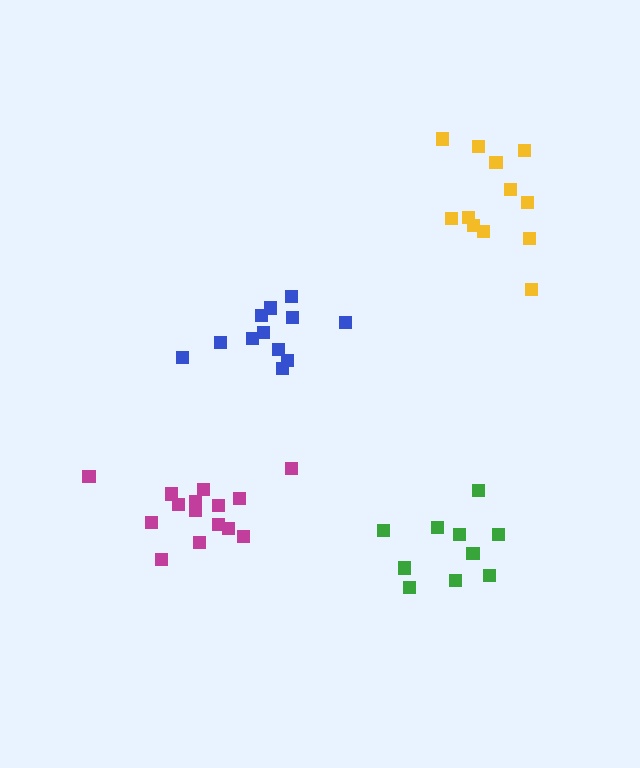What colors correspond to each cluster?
The clusters are colored: blue, magenta, green, yellow.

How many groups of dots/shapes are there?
There are 4 groups.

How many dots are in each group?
Group 1: 12 dots, Group 2: 15 dots, Group 3: 10 dots, Group 4: 12 dots (49 total).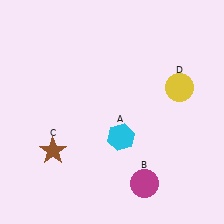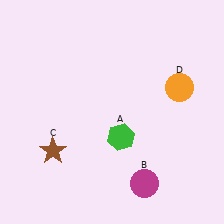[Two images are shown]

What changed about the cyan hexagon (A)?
In Image 1, A is cyan. In Image 2, it changed to green.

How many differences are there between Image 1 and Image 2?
There are 2 differences between the two images.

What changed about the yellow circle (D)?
In Image 1, D is yellow. In Image 2, it changed to orange.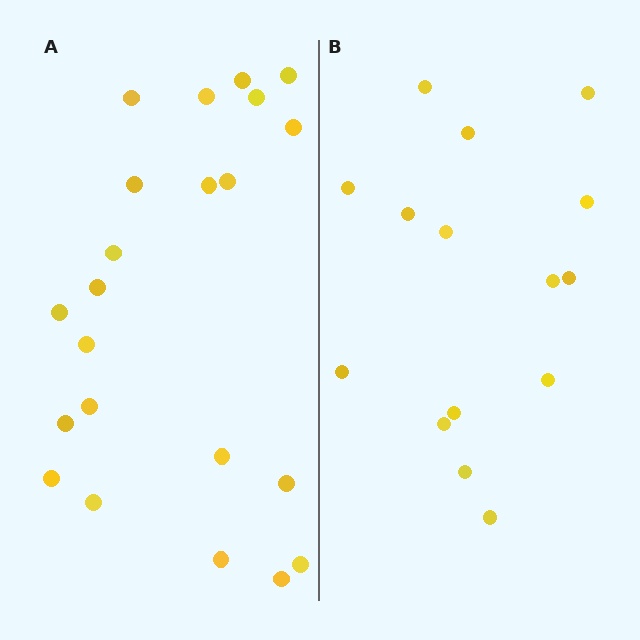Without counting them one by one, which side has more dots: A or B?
Region A (the left region) has more dots.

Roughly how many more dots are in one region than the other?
Region A has roughly 8 or so more dots than region B.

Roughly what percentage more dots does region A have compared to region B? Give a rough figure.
About 45% more.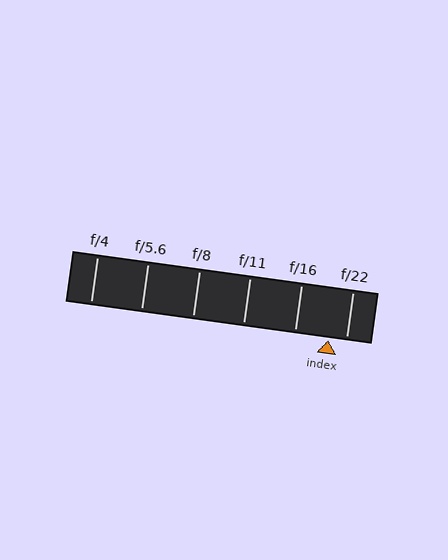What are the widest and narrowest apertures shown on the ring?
The widest aperture shown is f/4 and the narrowest is f/22.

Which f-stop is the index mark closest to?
The index mark is closest to f/22.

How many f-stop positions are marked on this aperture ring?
There are 6 f-stop positions marked.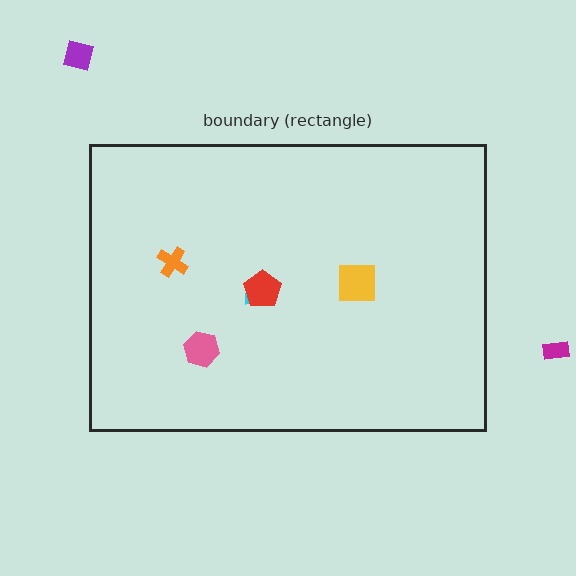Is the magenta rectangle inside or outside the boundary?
Outside.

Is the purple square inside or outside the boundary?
Outside.